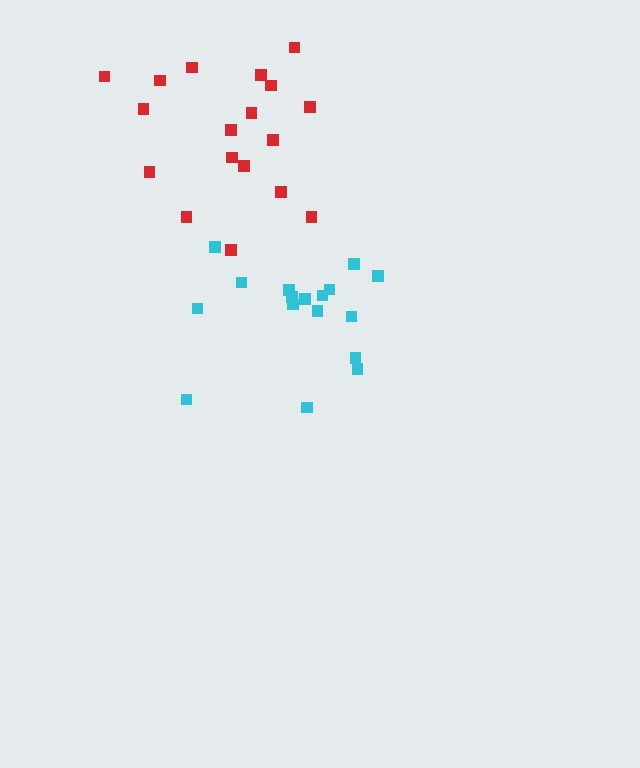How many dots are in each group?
Group 1: 17 dots, Group 2: 18 dots (35 total).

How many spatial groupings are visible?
There are 2 spatial groupings.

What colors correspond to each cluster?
The clusters are colored: cyan, red.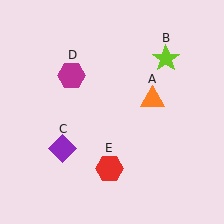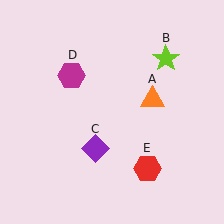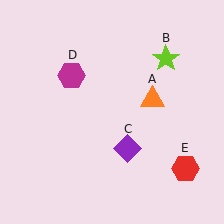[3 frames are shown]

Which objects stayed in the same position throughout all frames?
Orange triangle (object A) and lime star (object B) and magenta hexagon (object D) remained stationary.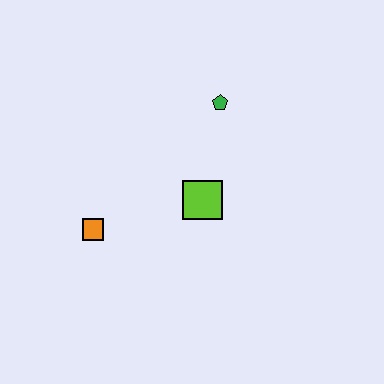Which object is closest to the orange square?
The lime square is closest to the orange square.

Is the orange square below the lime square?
Yes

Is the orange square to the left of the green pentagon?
Yes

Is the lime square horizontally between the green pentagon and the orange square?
Yes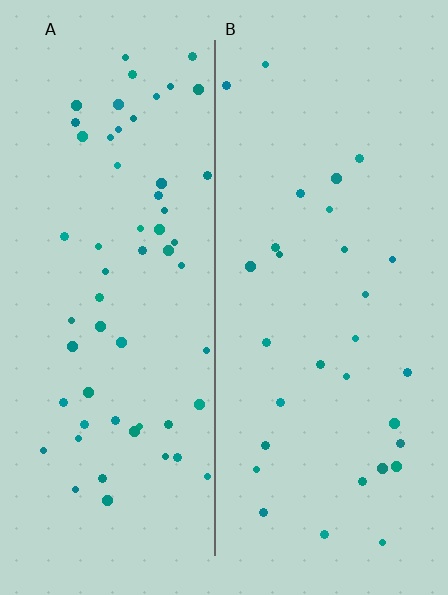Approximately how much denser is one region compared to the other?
Approximately 1.9× — region A over region B.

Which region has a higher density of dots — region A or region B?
A (the left).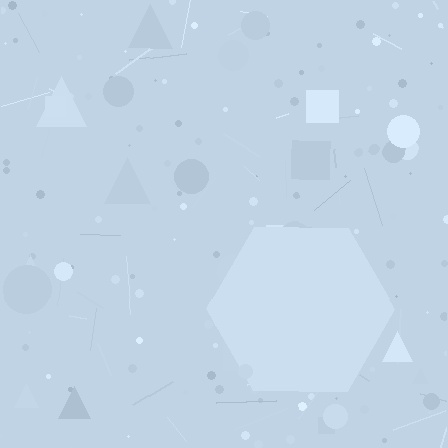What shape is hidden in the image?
A hexagon is hidden in the image.